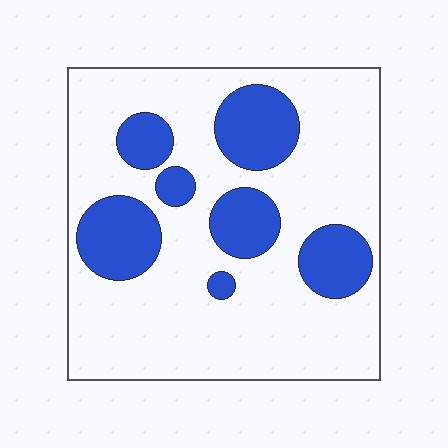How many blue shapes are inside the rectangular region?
7.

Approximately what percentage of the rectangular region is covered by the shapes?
Approximately 25%.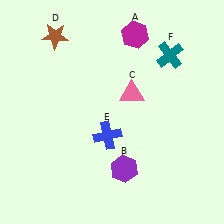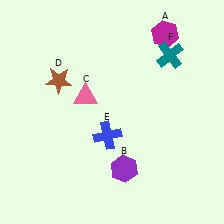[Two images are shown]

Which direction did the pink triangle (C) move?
The pink triangle (C) moved left.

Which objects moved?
The objects that moved are: the magenta hexagon (A), the pink triangle (C), the brown star (D).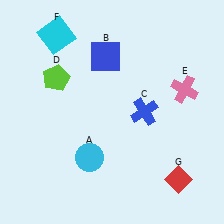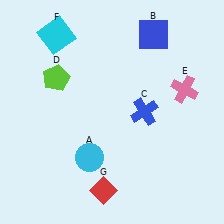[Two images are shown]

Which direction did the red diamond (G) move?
The red diamond (G) moved left.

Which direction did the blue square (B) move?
The blue square (B) moved right.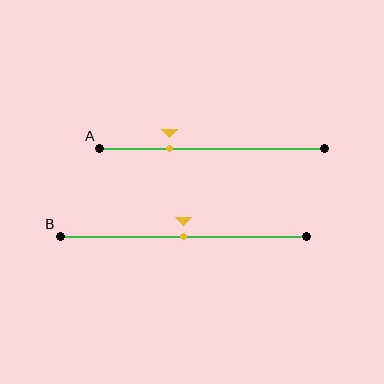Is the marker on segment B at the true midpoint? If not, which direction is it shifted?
Yes, the marker on segment B is at the true midpoint.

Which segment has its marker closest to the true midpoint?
Segment B has its marker closest to the true midpoint.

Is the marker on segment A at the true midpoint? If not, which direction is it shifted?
No, the marker on segment A is shifted to the left by about 19% of the segment length.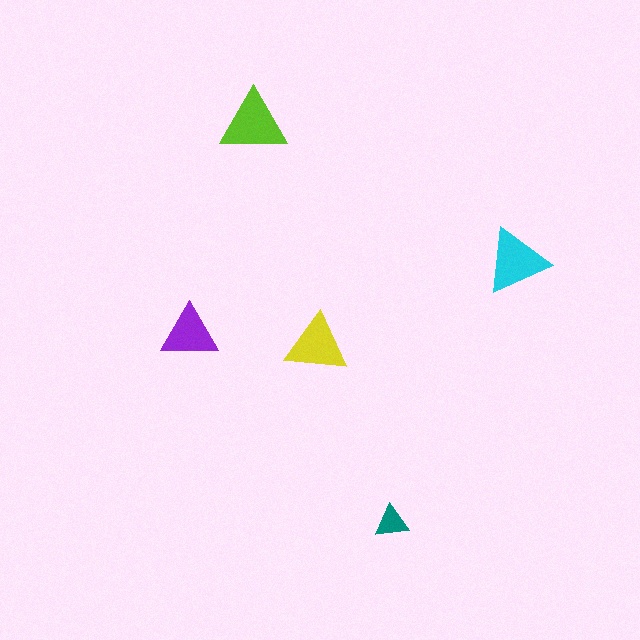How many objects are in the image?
There are 5 objects in the image.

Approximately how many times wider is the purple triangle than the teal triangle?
About 1.5 times wider.